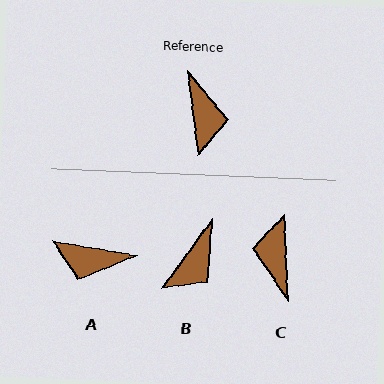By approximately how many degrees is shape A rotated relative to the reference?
Approximately 107 degrees clockwise.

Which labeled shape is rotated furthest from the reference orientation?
C, about 176 degrees away.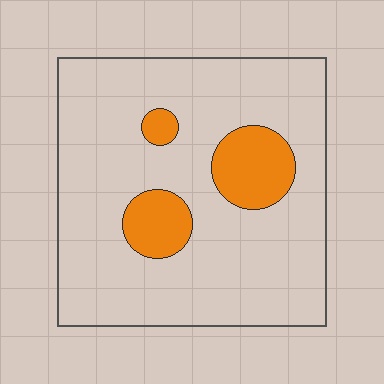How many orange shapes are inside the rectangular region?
3.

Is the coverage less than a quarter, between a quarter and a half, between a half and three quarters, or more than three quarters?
Less than a quarter.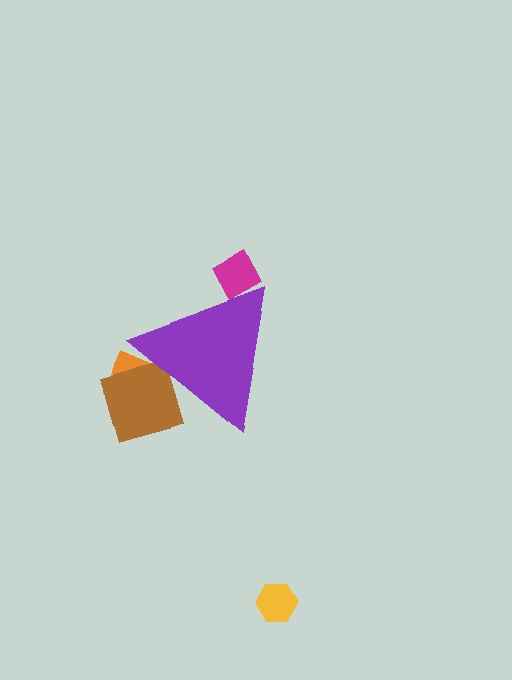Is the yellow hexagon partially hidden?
No, the yellow hexagon is fully visible.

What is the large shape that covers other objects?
A purple triangle.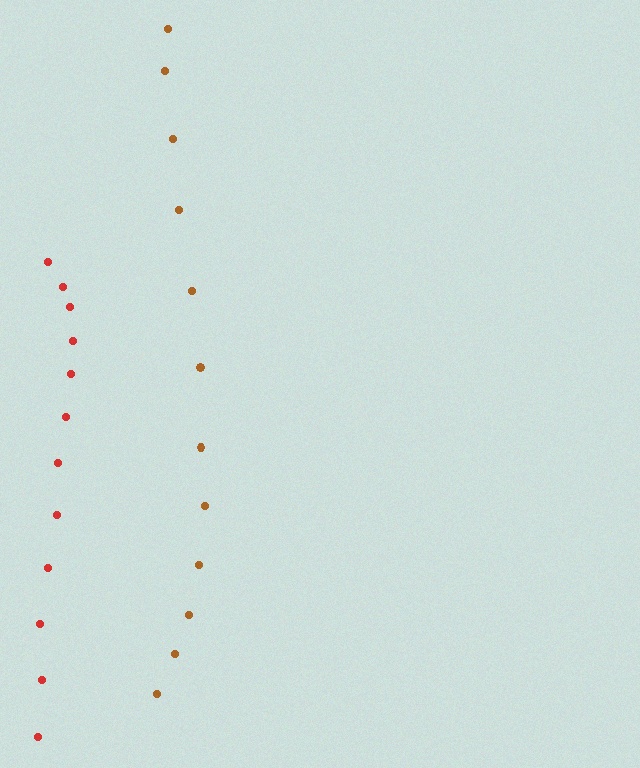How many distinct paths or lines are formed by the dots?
There are 2 distinct paths.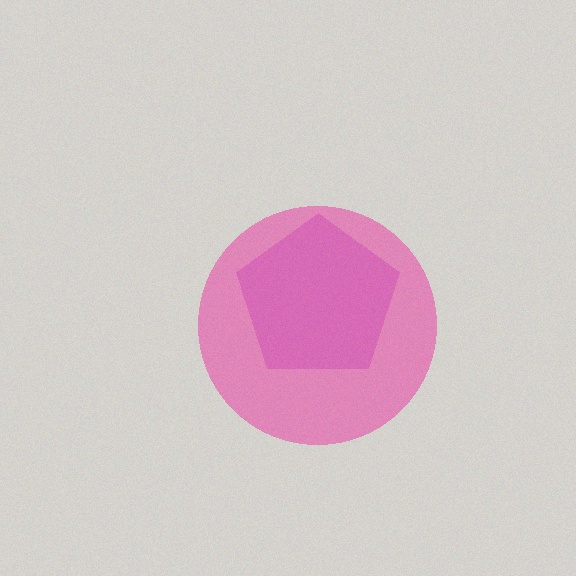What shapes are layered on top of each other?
The layered shapes are: a purple pentagon, a pink circle.